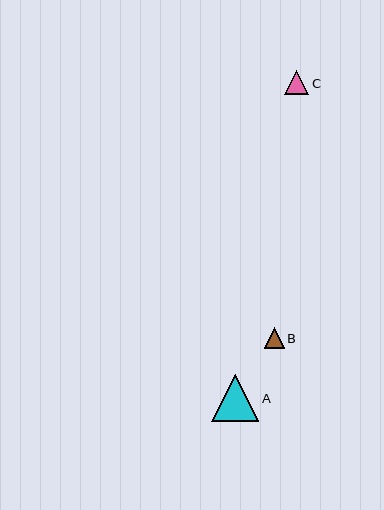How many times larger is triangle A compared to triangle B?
Triangle A is approximately 2.3 times the size of triangle B.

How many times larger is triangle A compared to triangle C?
Triangle A is approximately 2.0 times the size of triangle C.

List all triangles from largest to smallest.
From largest to smallest: A, C, B.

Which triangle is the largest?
Triangle A is the largest with a size of approximately 47 pixels.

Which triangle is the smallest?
Triangle B is the smallest with a size of approximately 20 pixels.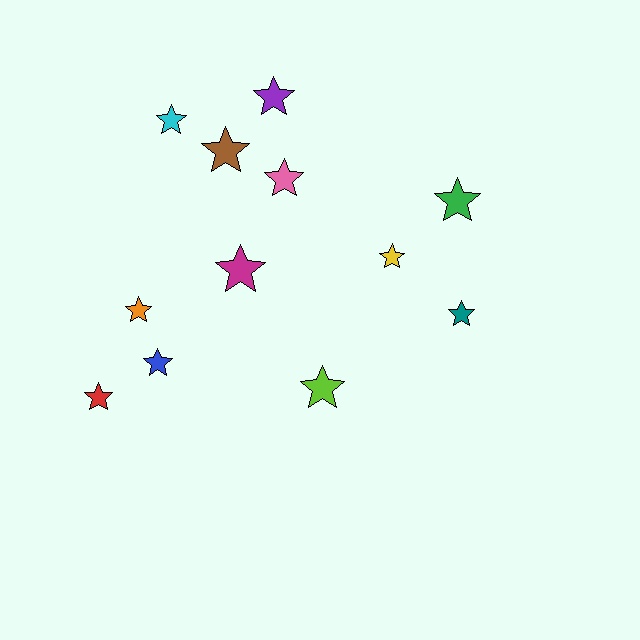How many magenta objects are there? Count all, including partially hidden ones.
There is 1 magenta object.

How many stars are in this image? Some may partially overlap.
There are 12 stars.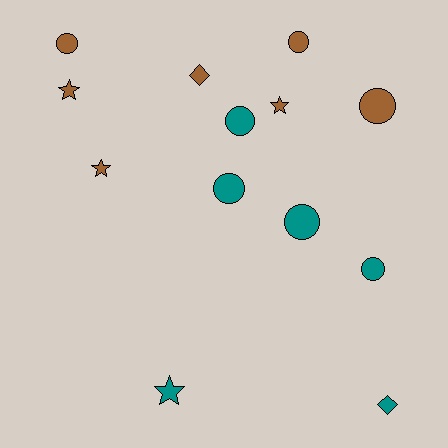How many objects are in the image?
There are 13 objects.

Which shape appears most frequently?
Circle, with 7 objects.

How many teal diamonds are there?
There is 1 teal diamond.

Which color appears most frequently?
Brown, with 7 objects.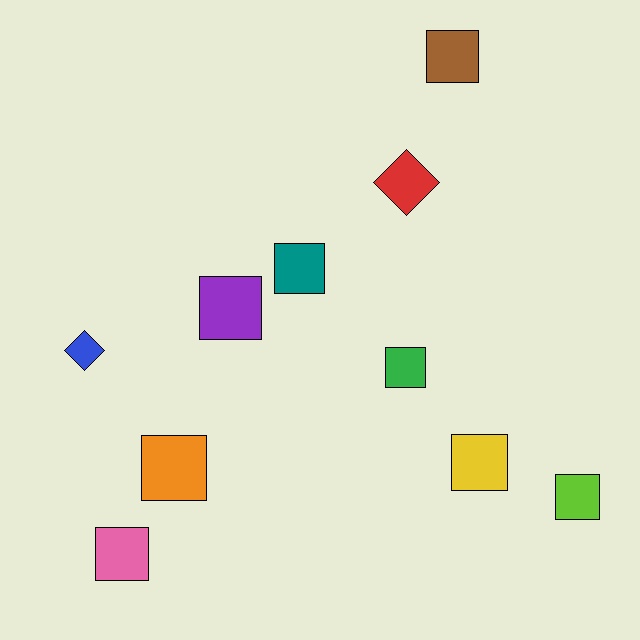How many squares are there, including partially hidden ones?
There are 8 squares.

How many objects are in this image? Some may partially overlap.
There are 10 objects.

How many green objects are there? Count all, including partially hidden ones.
There is 1 green object.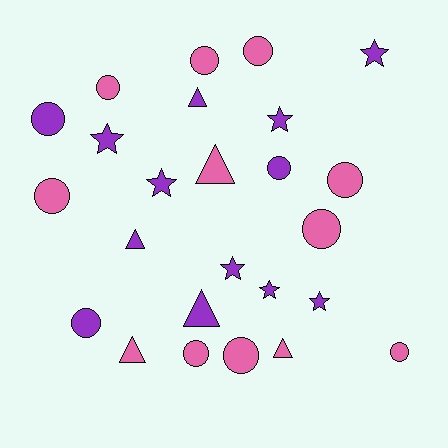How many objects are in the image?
There are 25 objects.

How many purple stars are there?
There are 7 purple stars.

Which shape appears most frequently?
Circle, with 12 objects.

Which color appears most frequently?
Purple, with 13 objects.